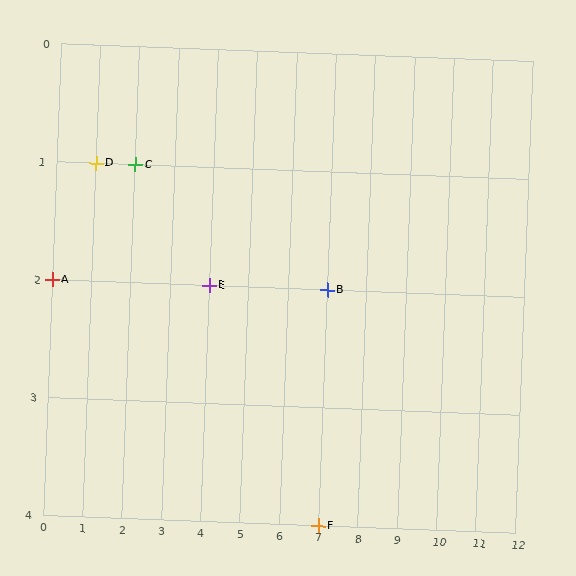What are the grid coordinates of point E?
Point E is at grid coordinates (4, 2).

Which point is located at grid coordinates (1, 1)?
Point D is at (1, 1).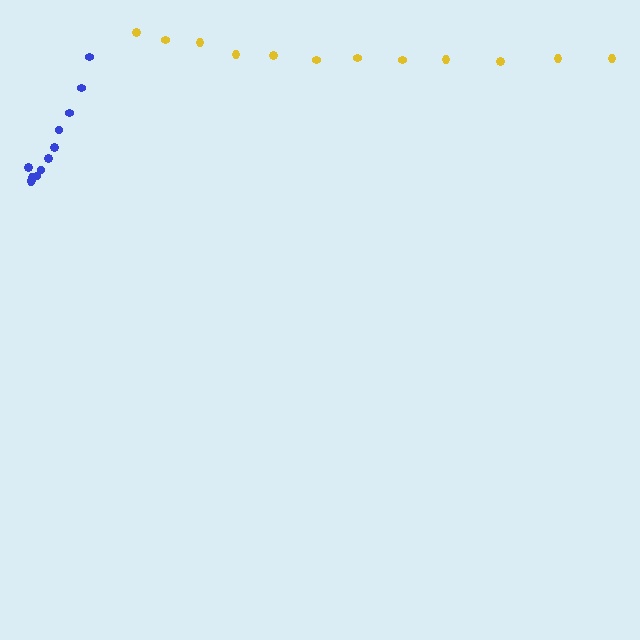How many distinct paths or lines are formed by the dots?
There are 2 distinct paths.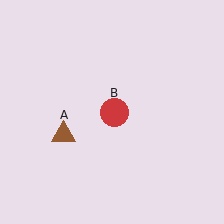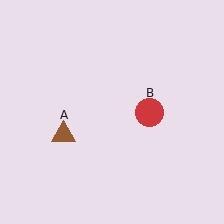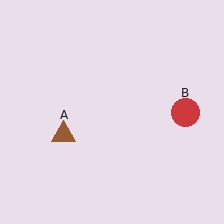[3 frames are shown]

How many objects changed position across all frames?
1 object changed position: red circle (object B).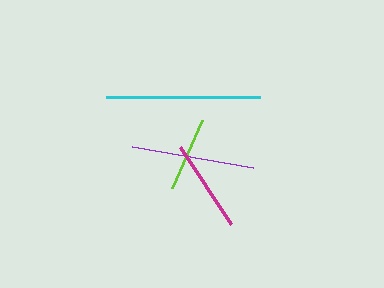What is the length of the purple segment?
The purple segment is approximately 123 pixels long.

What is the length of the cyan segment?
The cyan segment is approximately 154 pixels long.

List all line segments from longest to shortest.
From longest to shortest: cyan, purple, magenta, lime.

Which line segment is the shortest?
The lime line is the shortest at approximately 74 pixels.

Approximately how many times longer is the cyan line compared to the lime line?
The cyan line is approximately 2.1 times the length of the lime line.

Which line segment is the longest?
The cyan line is the longest at approximately 154 pixels.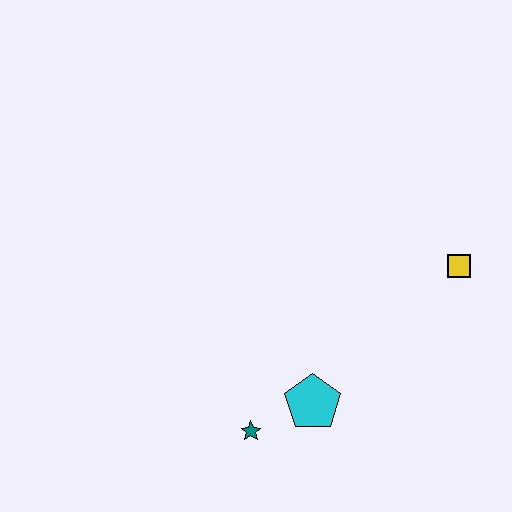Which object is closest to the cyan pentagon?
The teal star is closest to the cyan pentagon.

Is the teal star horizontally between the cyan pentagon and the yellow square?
No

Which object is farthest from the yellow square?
The teal star is farthest from the yellow square.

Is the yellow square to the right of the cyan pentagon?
Yes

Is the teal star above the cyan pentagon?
No